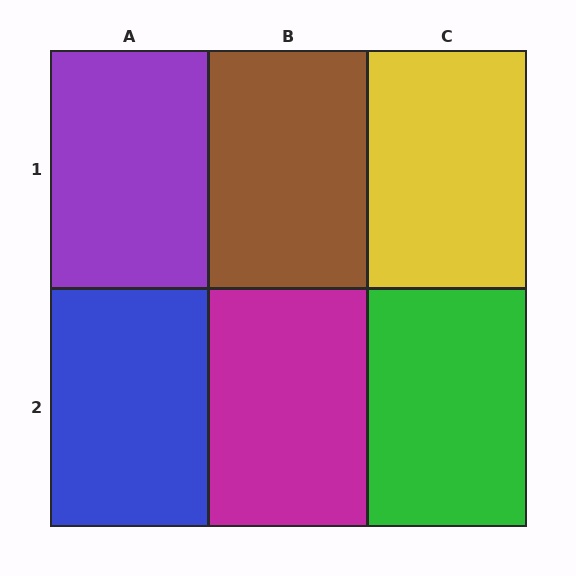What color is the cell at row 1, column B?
Brown.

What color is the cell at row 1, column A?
Purple.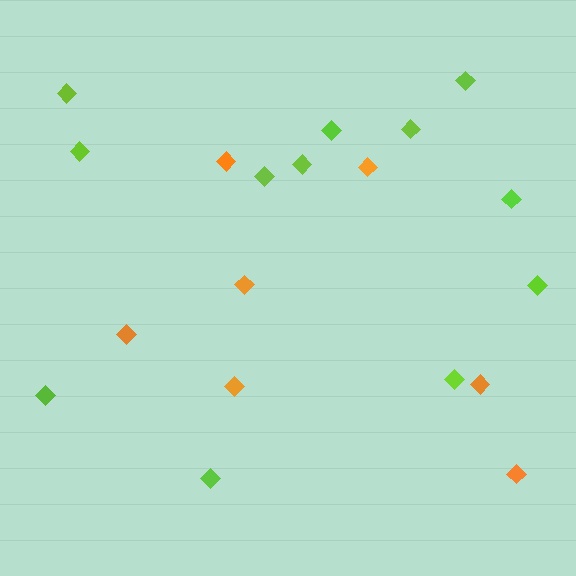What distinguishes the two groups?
There are 2 groups: one group of orange diamonds (7) and one group of lime diamonds (12).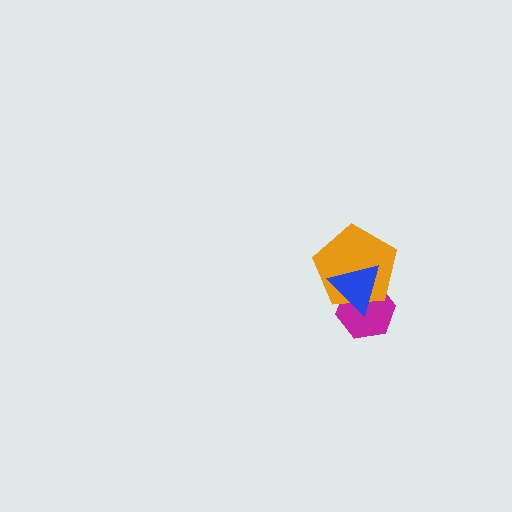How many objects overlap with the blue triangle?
2 objects overlap with the blue triangle.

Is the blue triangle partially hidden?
No, no other shape covers it.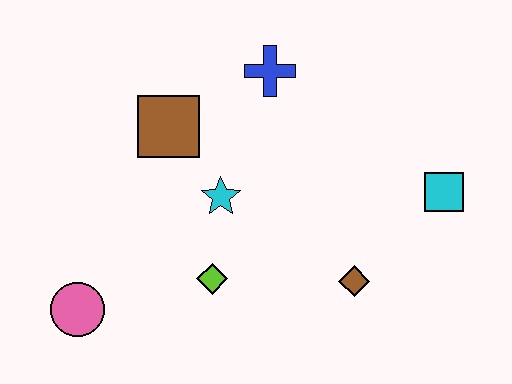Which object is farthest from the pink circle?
The cyan square is farthest from the pink circle.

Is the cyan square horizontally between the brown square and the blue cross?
No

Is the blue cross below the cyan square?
No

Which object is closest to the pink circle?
The lime diamond is closest to the pink circle.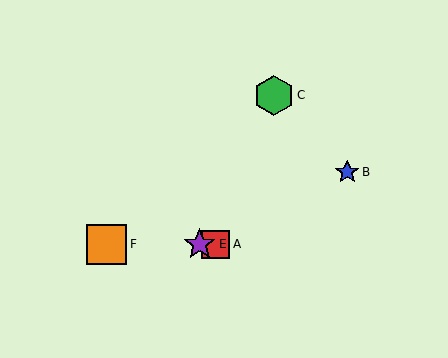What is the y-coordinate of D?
Object D is at y≈244.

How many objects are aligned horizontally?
4 objects (A, D, E, F) are aligned horizontally.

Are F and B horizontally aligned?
No, F is at y≈244 and B is at y≈172.